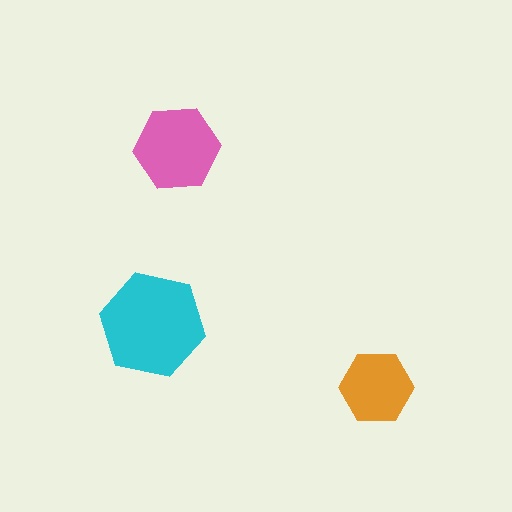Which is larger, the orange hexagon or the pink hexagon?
The pink one.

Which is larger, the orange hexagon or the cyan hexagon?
The cyan one.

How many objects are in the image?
There are 3 objects in the image.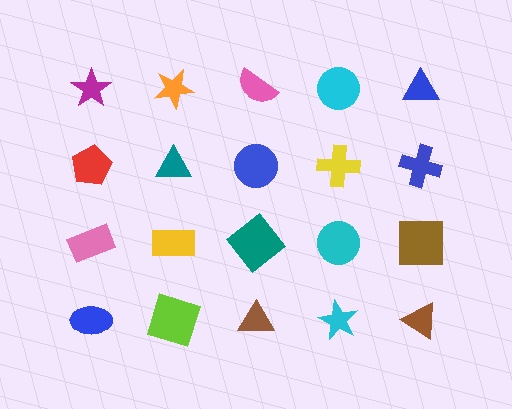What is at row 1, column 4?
A cyan circle.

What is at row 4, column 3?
A brown triangle.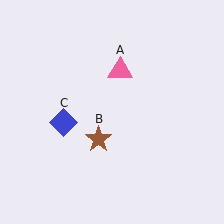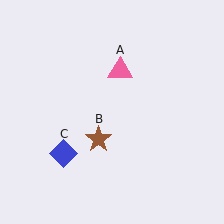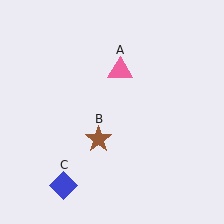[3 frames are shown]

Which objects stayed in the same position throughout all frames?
Pink triangle (object A) and brown star (object B) remained stationary.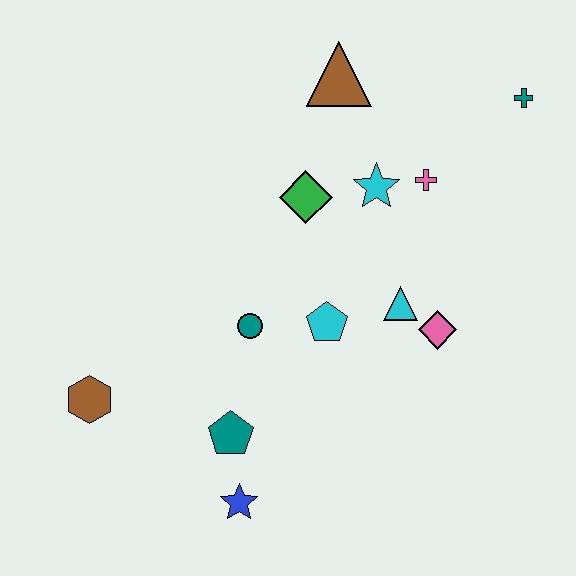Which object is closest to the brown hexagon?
The teal pentagon is closest to the brown hexagon.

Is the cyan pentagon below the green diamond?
Yes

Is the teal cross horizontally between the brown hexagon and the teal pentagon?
No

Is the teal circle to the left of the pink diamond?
Yes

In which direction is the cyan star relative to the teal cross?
The cyan star is to the left of the teal cross.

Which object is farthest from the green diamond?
The blue star is farthest from the green diamond.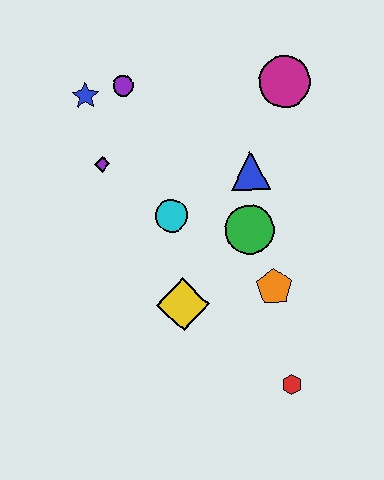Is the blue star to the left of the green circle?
Yes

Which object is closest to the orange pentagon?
The green circle is closest to the orange pentagon.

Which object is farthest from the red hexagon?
The blue star is farthest from the red hexagon.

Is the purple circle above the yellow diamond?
Yes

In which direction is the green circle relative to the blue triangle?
The green circle is below the blue triangle.